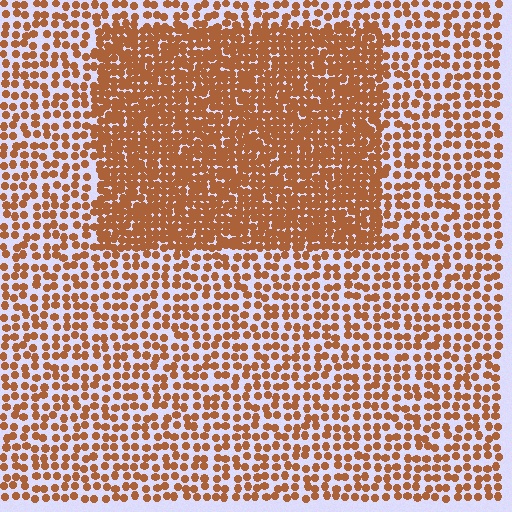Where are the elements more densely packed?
The elements are more densely packed inside the rectangle boundary.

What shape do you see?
I see a rectangle.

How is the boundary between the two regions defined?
The boundary is defined by a change in element density (approximately 2.1x ratio). All elements are the same color, size, and shape.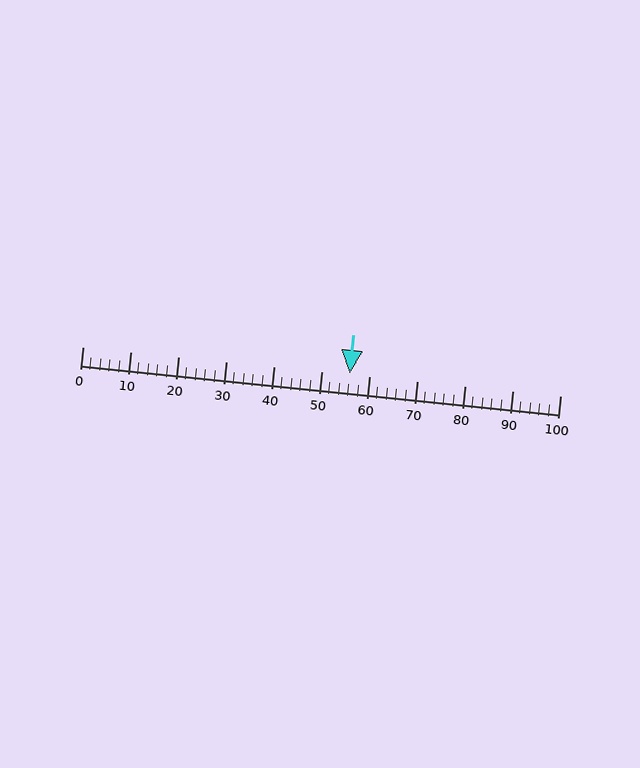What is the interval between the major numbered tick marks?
The major tick marks are spaced 10 units apart.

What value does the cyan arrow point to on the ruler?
The cyan arrow points to approximately 56.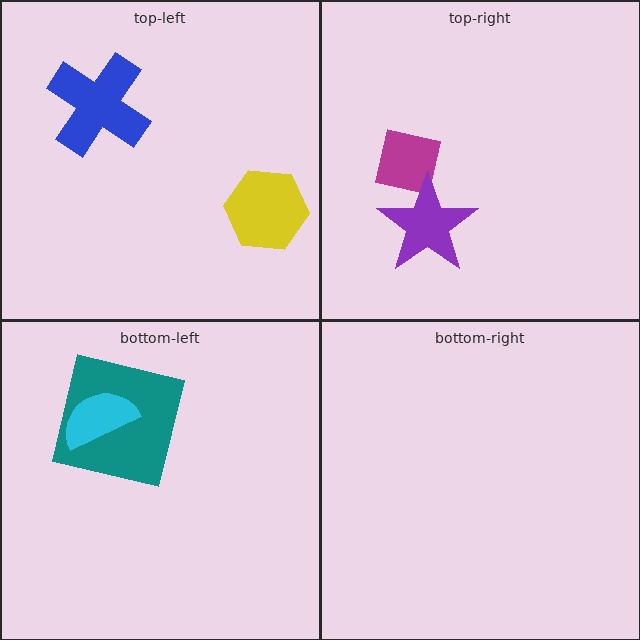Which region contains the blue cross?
The top-left region.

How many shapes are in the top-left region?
2.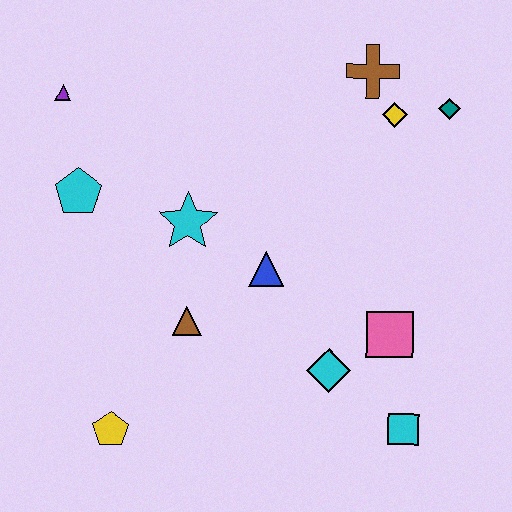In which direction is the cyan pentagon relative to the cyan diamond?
The cyan pentagon is to the left of the cyan diamond.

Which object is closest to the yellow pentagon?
The brown triangle is closest to the yellow pentagon.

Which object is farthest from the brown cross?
The yellow pentagon is farthest from the brown cross.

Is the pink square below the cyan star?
Yes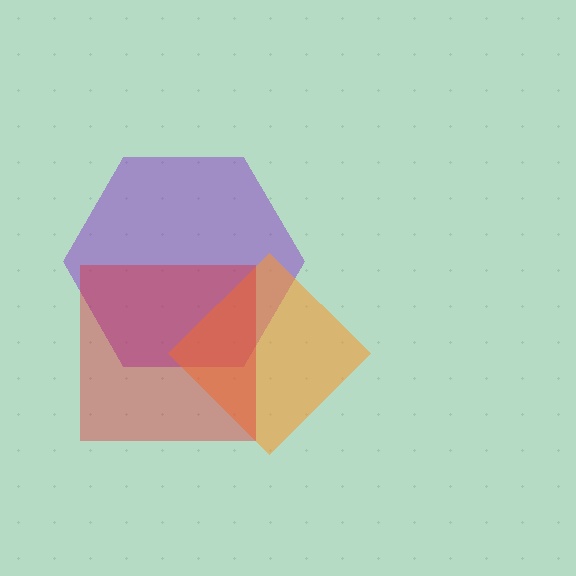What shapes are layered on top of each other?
The layered shapes are: a purple hexagon, an orange diamond, a red square.